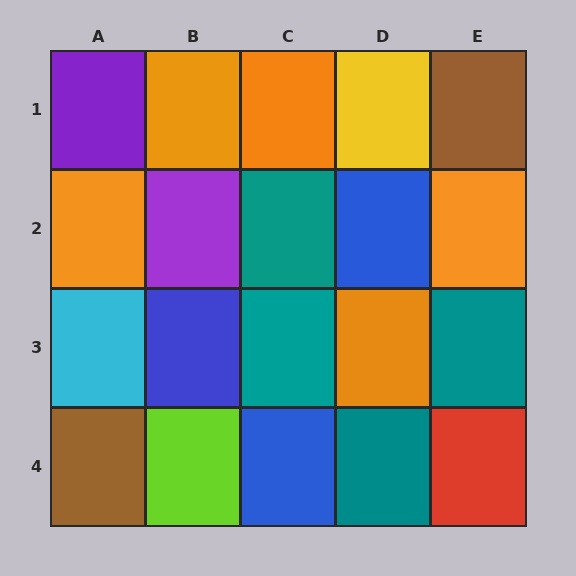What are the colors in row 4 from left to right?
Brown, lime, blue, teal, red.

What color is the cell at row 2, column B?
Purple.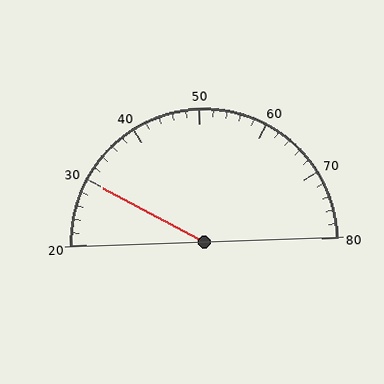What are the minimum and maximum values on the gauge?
The gauge ranges from 20 to 80.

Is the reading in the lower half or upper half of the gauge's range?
The reading is in the lower half of the range (20 to 80).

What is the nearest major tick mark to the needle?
The nearest major tick mark is 30.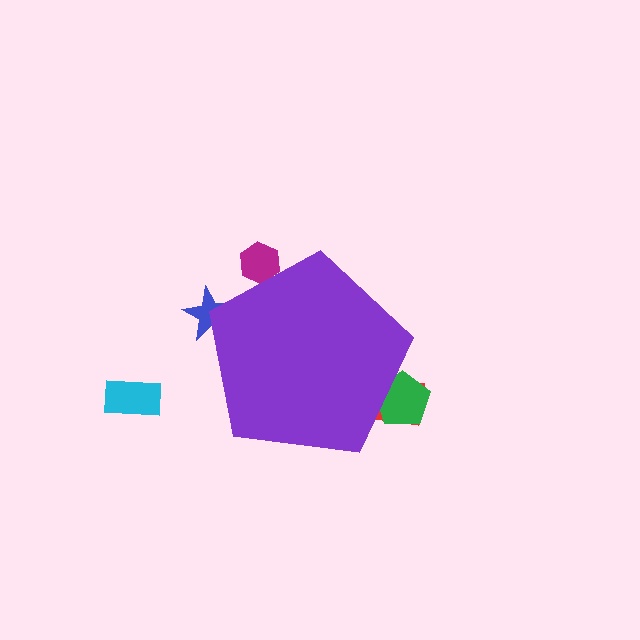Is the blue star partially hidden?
Yes, the blue star is partially hidden behind the purple pentagon.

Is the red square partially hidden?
Yes, the red square is partially hidden behind the purple pentagon.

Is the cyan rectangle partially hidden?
No, the cyan rectangle is fully visible.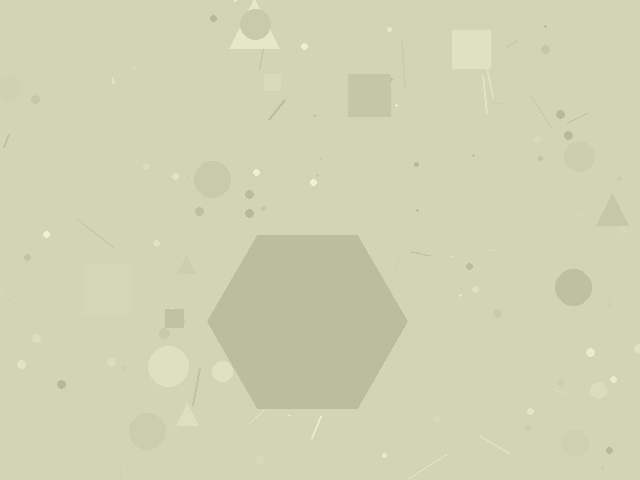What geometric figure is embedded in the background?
A hexagon is embedded in the background.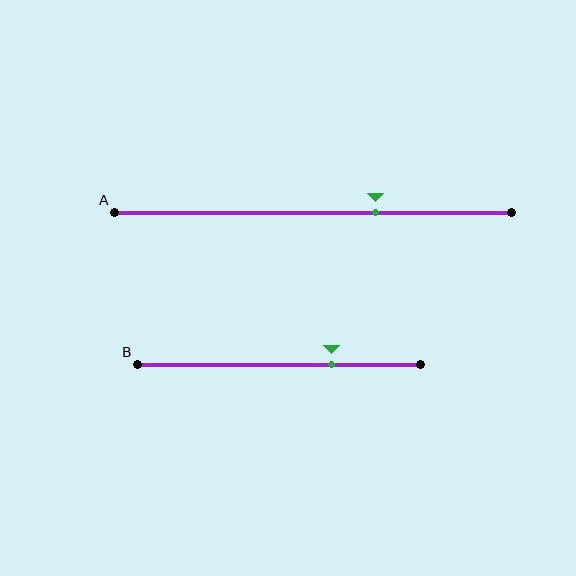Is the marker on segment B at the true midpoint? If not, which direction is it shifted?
No, the marker on segment B is shifted to the right by about 18% of the segment length.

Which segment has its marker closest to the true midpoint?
Segment A has its marker closest to the true midpoint.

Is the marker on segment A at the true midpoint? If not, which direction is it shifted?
No, the marker on segment A is shifted to the right by about 16% of the segment length.